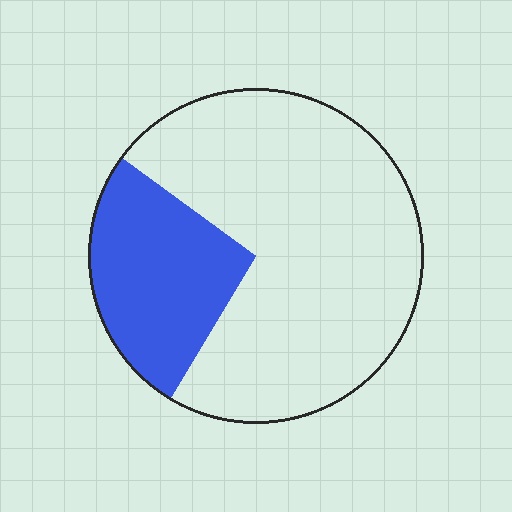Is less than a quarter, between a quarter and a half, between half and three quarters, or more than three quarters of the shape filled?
Between a quarter and a half.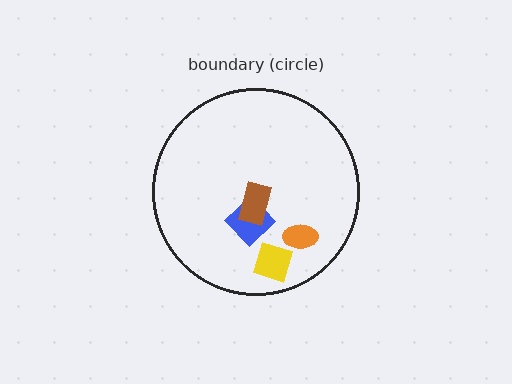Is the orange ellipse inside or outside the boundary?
Inside.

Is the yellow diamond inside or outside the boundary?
Inside.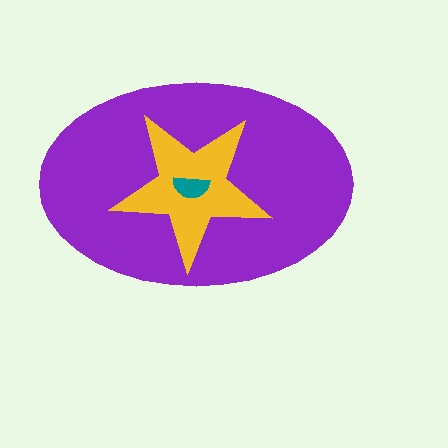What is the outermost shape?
The purple ellipse.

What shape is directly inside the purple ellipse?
The yellow star.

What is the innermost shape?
The teal semicircle.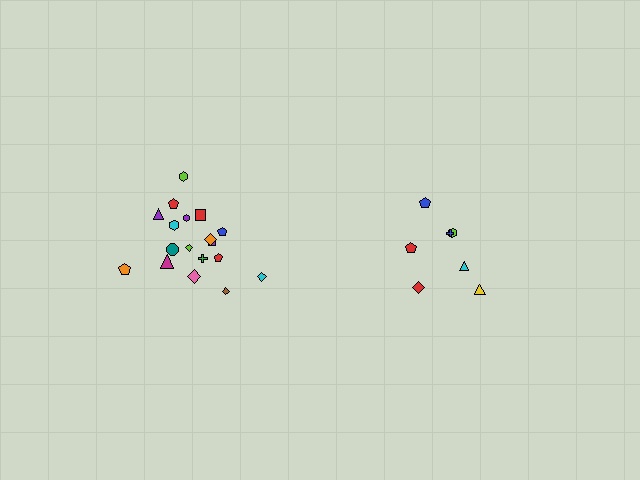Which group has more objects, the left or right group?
The left group.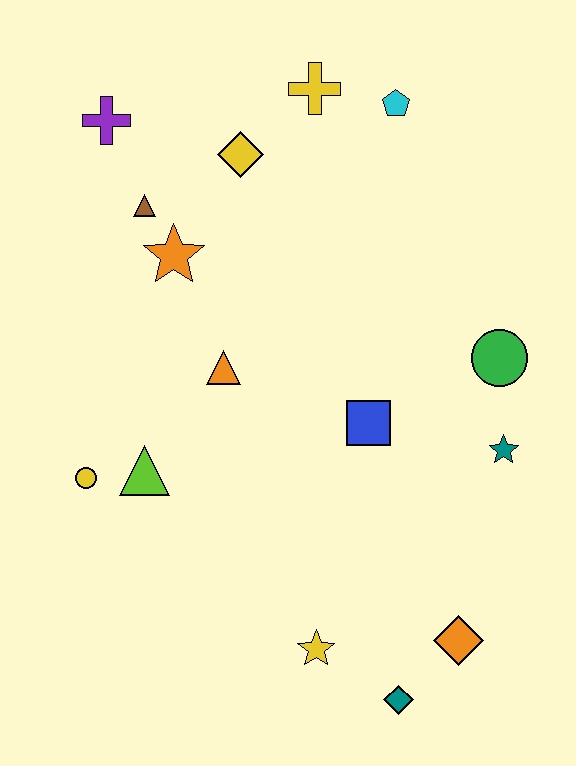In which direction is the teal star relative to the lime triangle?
The teal star is to the right of the lime triangle.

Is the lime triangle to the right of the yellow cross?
No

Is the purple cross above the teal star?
Yes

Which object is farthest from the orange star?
The teal diamond is farthest from the orange star.